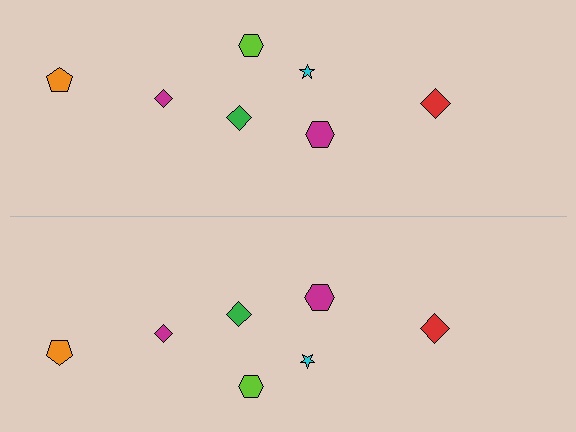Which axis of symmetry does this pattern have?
The pattern has a horizontal axis of symmetry running through the center of the image.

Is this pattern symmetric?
Yes, this pattern has bilateral (reflection) symmetry.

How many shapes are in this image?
There are 14 shapes in this image.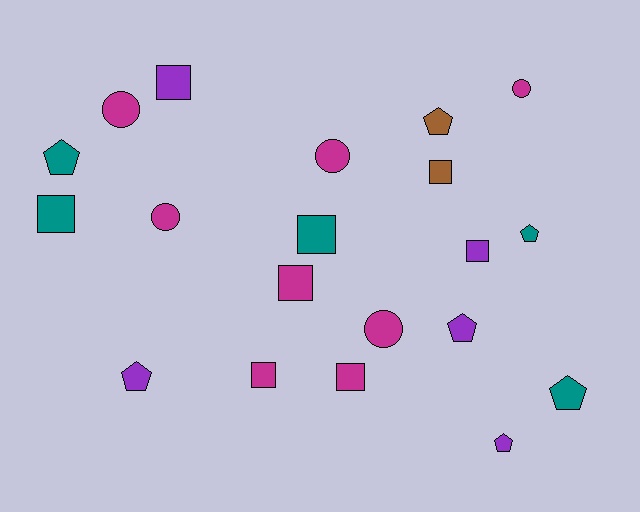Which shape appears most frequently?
Square, with 8 objects.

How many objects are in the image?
There are 20 objects.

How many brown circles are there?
There are no brown circles.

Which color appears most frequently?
Magenta, with 8 objects.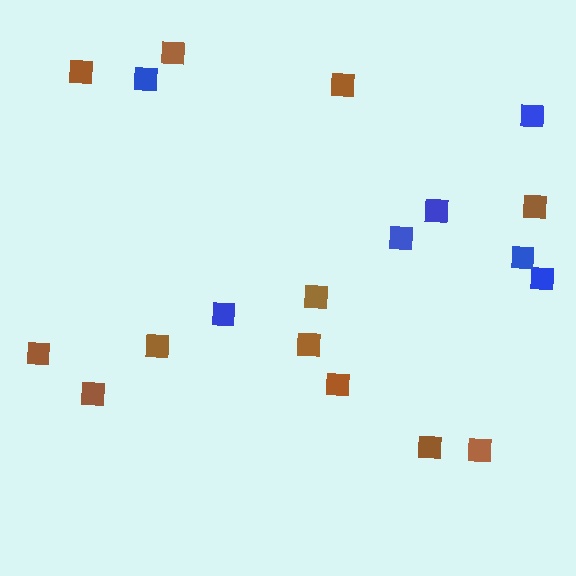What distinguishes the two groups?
There are 2 groups: one group of brown squares (12) and one group of blue squares (7).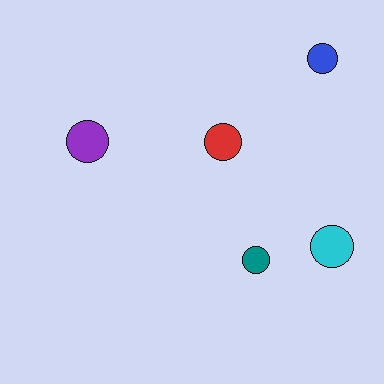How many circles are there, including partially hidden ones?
There are 5 circles.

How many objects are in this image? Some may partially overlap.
There are 5 objects.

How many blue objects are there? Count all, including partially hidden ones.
There is 1 blue object.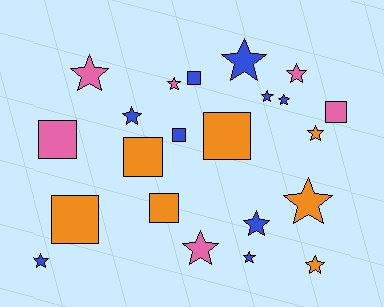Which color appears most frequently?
Blue, with 9 objects.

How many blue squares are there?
There are 2 blue squares.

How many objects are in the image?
There are 22 objects.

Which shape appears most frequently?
Star, with 14 objects.